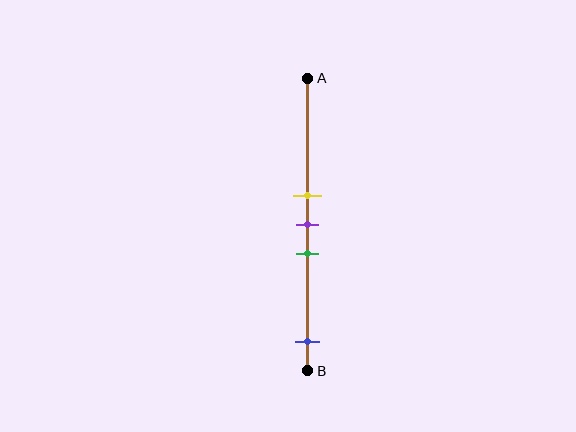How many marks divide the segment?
There are 4 marks dividing the segment.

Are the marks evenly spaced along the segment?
No, the marks are not evenly spaced.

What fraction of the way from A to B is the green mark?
The green mark is approximately 60% (0.6) of the way from A to B.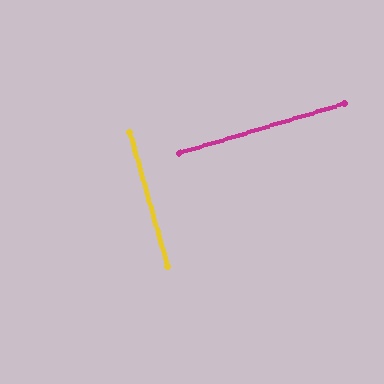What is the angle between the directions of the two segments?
Approximately 89 degrees.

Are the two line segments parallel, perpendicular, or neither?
Perpendicular — they meet at approximately 89°.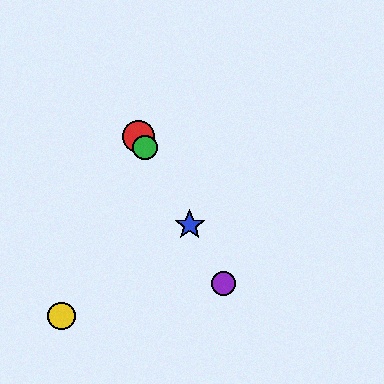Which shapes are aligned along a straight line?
The red circle, the blue star, the green circle, the purple circle are aligned along a straight line.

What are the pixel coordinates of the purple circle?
The purple circle is at (223, 283).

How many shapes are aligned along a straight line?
4 shapes (the red circle, the blue star, the green circle, the purple circle) are aligned along a straight line.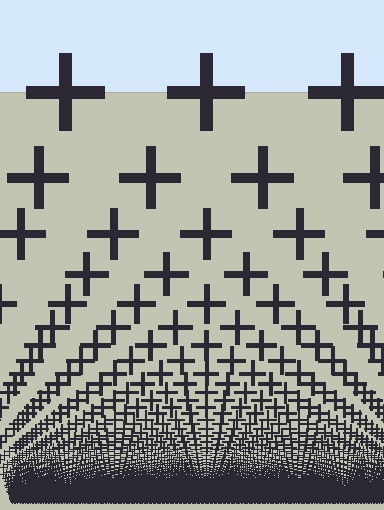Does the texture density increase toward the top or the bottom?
Density increases toward the bottom.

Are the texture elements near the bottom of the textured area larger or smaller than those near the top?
Smaller. The gradient is inverted — elements near the bottom are smaller and denser.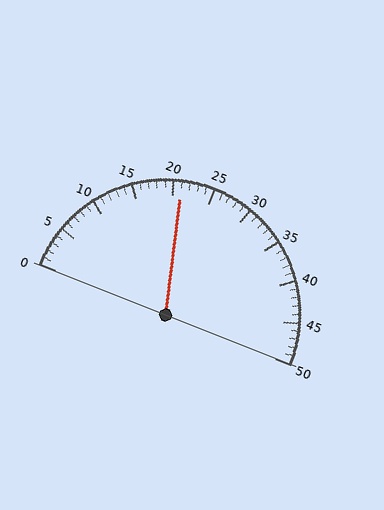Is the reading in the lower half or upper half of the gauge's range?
The reading is in the lower half of the range (0 to 50).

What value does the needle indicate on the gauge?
The needle indicates approximately 21.